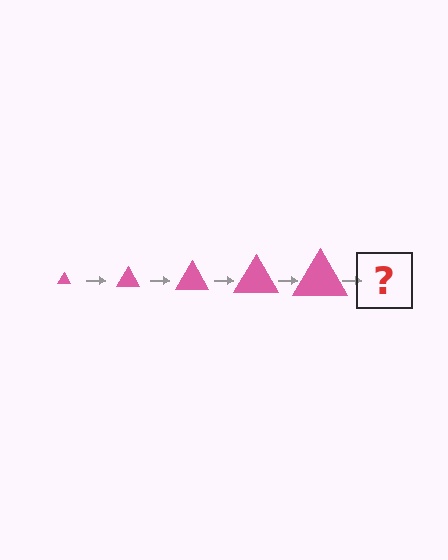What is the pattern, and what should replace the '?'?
The pattern is that the triangle gets progressively larger each step. The '?' should be a pink triangle, larger than the previous one.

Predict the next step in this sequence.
The next step is a pink triangle, larger than the previous one.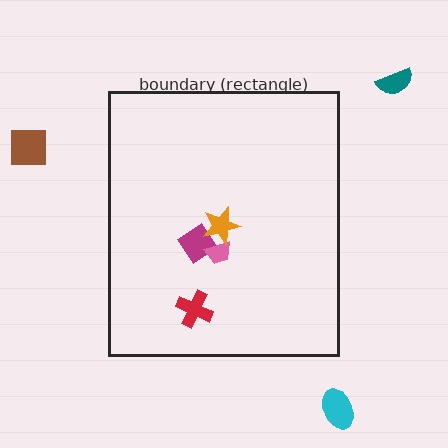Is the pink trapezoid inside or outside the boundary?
Inside.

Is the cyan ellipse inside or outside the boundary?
Outside.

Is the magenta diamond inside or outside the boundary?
Inside.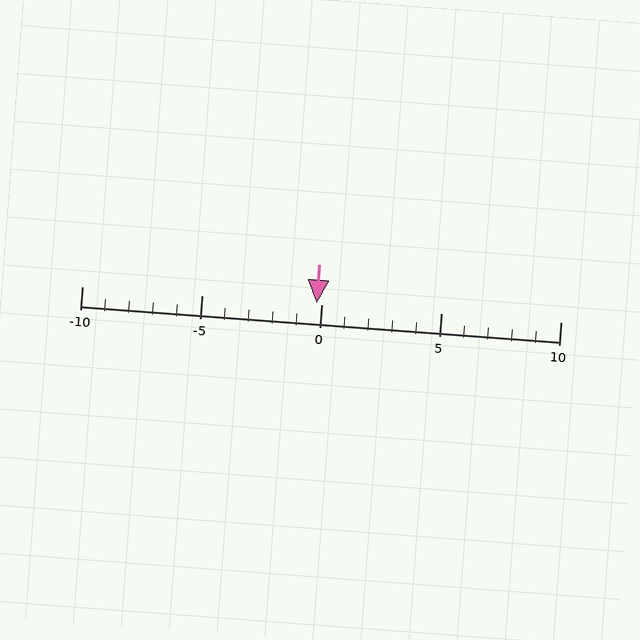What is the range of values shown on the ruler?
The ruler shows values from -10 to 10.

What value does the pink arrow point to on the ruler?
The pink arrow points to approximately 0.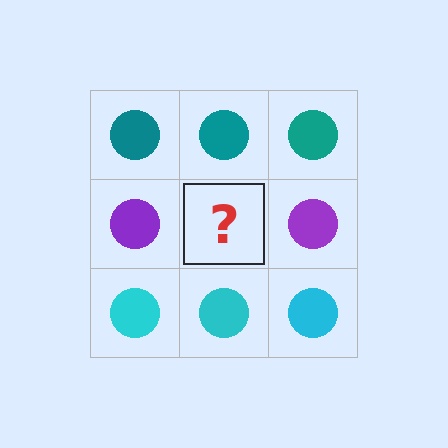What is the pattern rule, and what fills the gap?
The rule is that each row has a consistent color. The gap should be filled with a purple circle.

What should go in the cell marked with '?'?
The missing cell should contain a purple circle.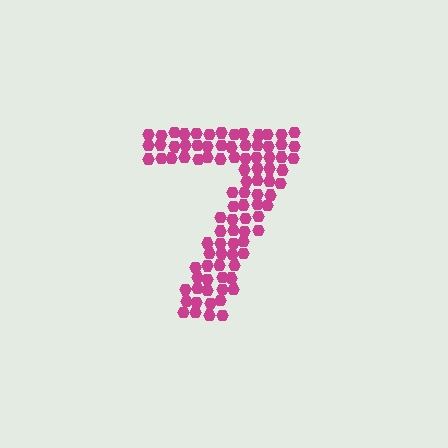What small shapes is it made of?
It is made of small hexagons.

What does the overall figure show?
The overall figure shows the digit 7.